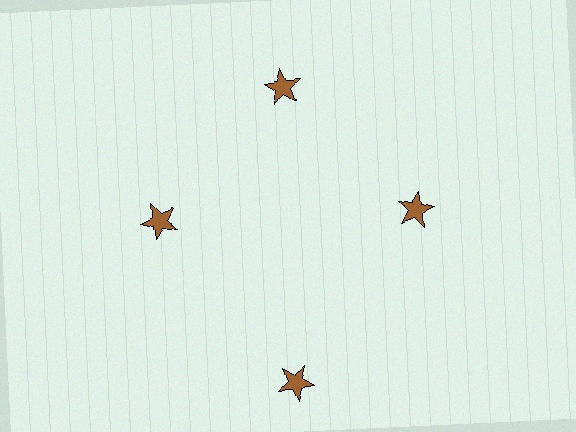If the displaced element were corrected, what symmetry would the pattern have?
It would have 4-fold rotational symmetry — the pattern would map onto itself every 90 degrees.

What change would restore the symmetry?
The symmetry would be restored by moving it inward, back onto the ring so that all 4 stars sit at equal angles and equal distance from the center.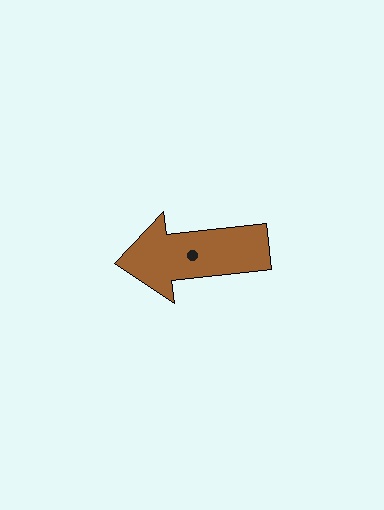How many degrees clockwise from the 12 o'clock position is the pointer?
Approximately 264 degrees.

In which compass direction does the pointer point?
West.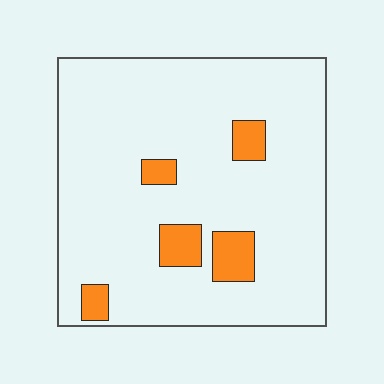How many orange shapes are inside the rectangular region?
5.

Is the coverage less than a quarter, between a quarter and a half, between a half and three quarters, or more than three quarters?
Less than a quarter.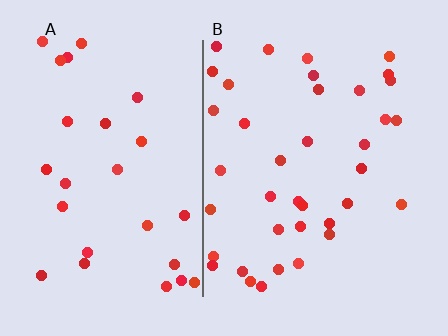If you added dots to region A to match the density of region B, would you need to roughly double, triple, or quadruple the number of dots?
Approximately double.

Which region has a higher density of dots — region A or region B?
B (the right).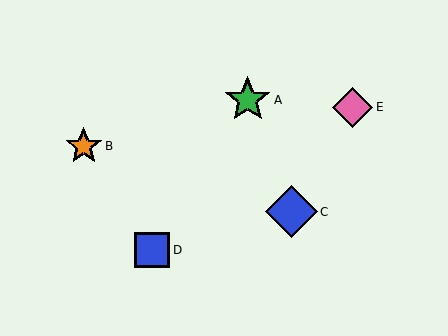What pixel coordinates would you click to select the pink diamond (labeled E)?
Click at (353, 107) to select the pink diamond E.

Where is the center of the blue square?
The center of the blue square is at (152, 250).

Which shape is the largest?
The blue diamond (labeled C) is the largest.